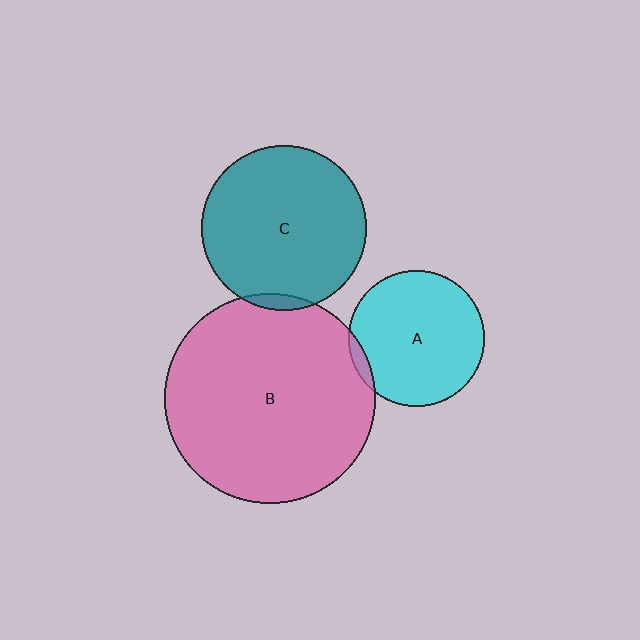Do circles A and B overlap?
Yes.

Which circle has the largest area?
Circle B (pink).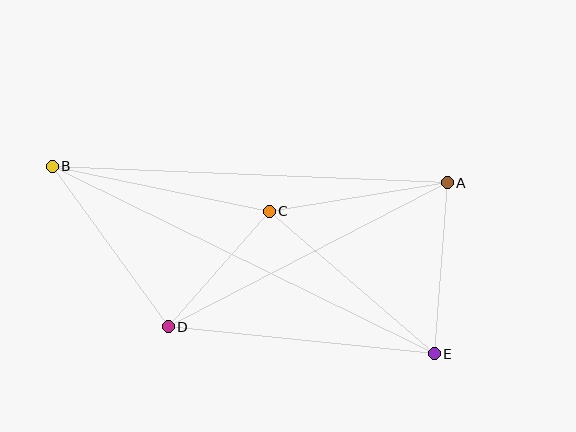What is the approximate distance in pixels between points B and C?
The distance between B and C is approximately 221 pixels.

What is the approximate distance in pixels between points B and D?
The distance between B and D is approximately 198 pixels.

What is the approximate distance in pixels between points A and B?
The distance between A and B is approximately 395 pixels.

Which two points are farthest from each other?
Points B and E are farthest from each other.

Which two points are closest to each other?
Points C and D are closest to each other.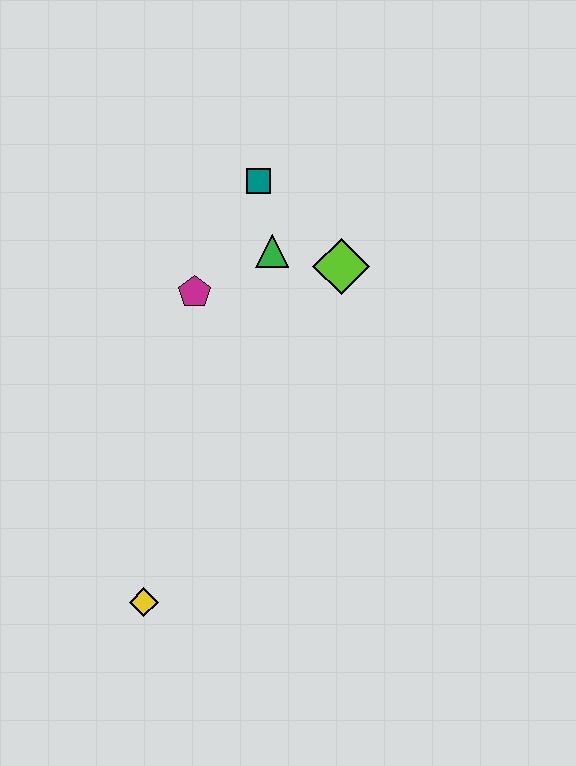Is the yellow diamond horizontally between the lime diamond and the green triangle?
No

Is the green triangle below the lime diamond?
No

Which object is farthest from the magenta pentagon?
The yellow diamond is farthest from the magenta pentagon.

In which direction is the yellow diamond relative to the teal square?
The yellow diamond is below the teal square.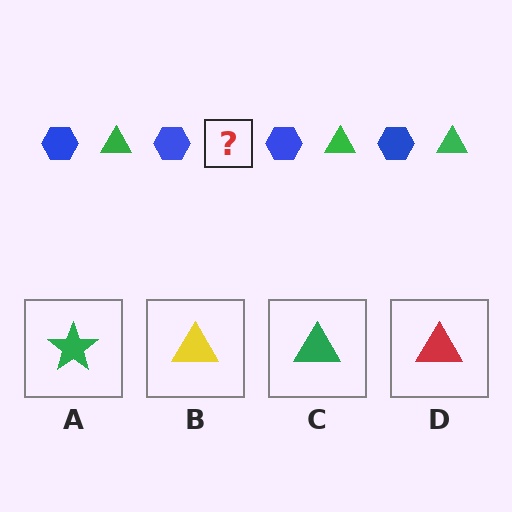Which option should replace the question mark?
Option C.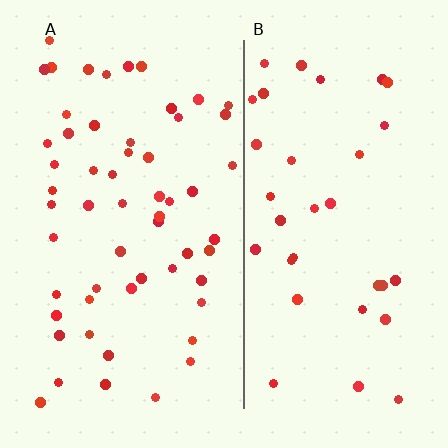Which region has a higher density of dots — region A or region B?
A (the left).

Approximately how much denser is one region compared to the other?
Approximately 1.6× — region A over region B.